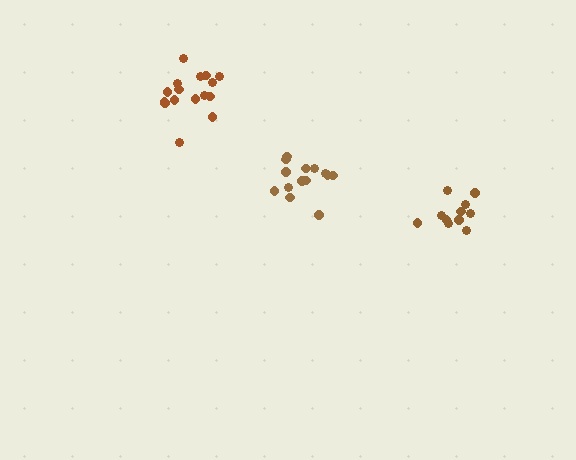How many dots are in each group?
Group 1: 11 dots, Group 2: 16 dots, Group 3: 14 dots (41 total).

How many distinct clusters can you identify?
There are 3 distinct clusters.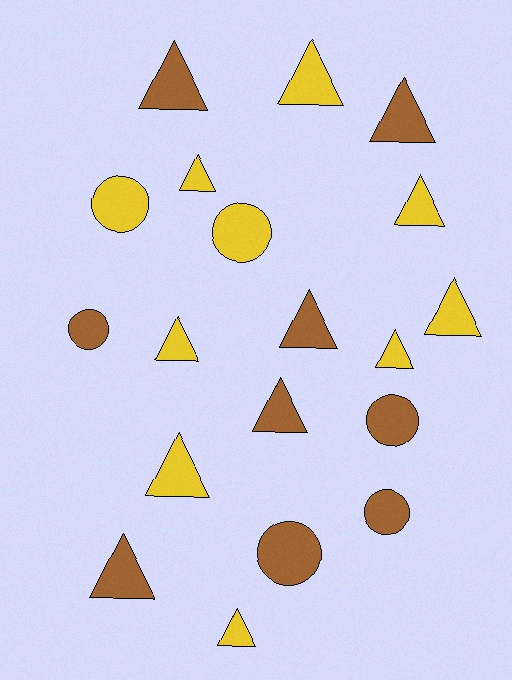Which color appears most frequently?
Yellow, with 10 objects.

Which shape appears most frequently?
Triangle, with 13 objects.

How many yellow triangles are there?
There are 8 yellow triangles.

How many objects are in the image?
There are 19 objects.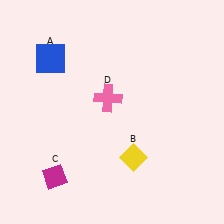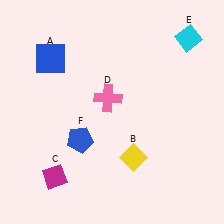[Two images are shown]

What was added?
A cyan diamond (E), a blue pentagon (F) were added in Image 2.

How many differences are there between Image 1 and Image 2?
There are 2 differences between the two images.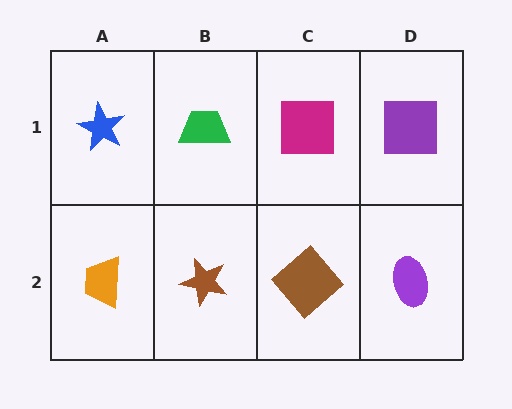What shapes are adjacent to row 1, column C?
A brown diamond (row 2, column C), a green trapezoid (row 1, column B), a purple square (row 1, column D).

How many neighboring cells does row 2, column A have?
2.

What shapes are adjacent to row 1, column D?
A purple ellipse (row 2, column D), a magenta square (row 1, column C).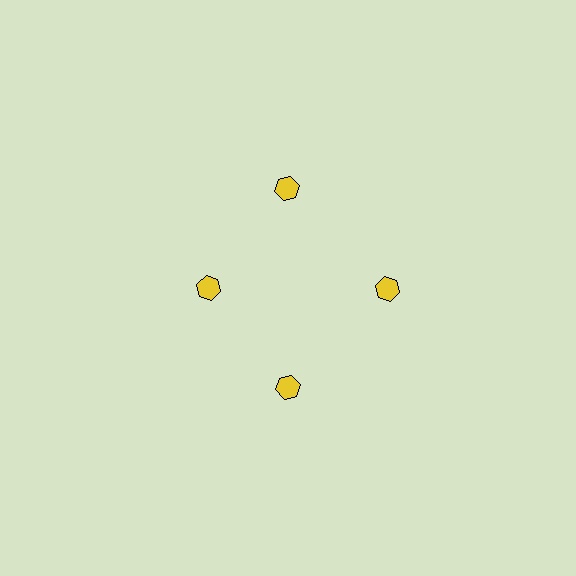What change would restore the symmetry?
The symmetry would be restored by moving it outward, back onto the ring so that all 4 hexagons sit at equal angles and equal distance from the center.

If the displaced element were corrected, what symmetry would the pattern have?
It would have 4-fold rotational symmetry — the pattern would map onto itself every 90 degrees.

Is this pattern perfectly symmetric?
No. The 4 yellow hexagons are arranged in a ring, but one element near the 9 o'clock position is pulled inward toward the center, breaking the 4-fold rotational symmetry.